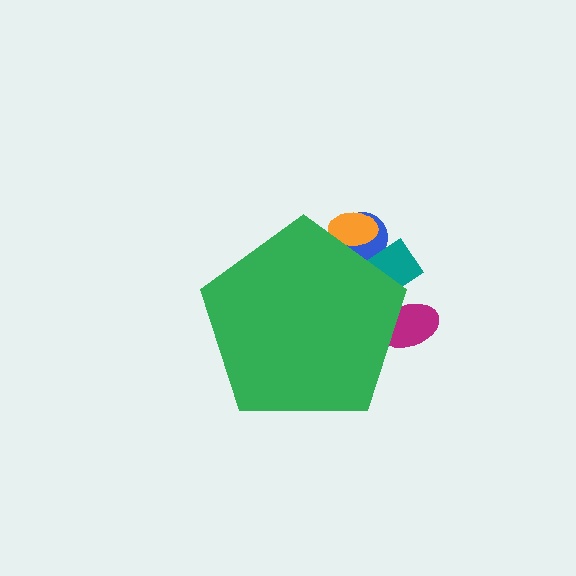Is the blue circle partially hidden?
Yes, the blue circle is partially hidden behind the green pentagon.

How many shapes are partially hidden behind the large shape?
4 shapes are partially hidden.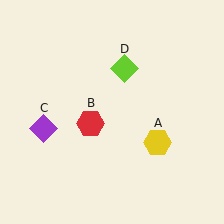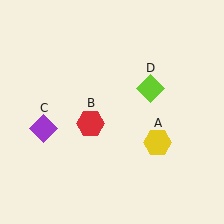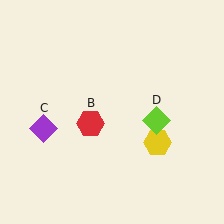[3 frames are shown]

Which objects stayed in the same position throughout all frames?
Yellow hexagon (object A) and red hexagon (object B) and purple diamond (object C) remained stationary.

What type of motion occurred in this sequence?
The lime diamond (object D) rotated clockwise around the center of the scene.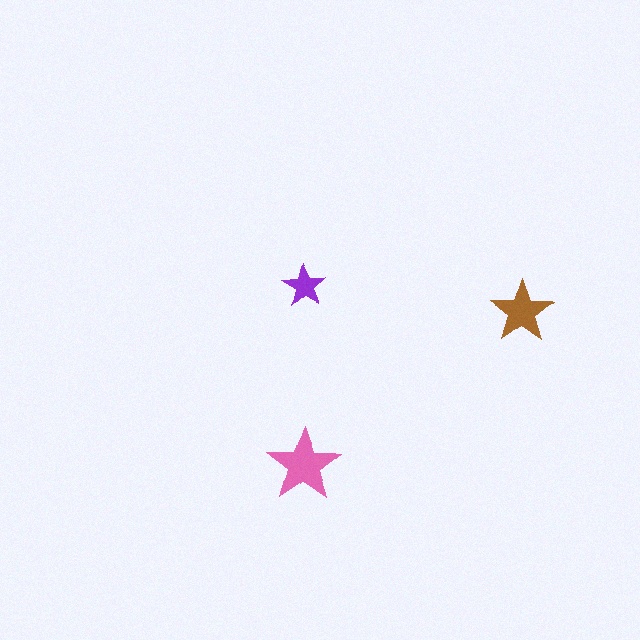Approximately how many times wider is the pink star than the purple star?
About 1.5 times wider.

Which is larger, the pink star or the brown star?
The pink one.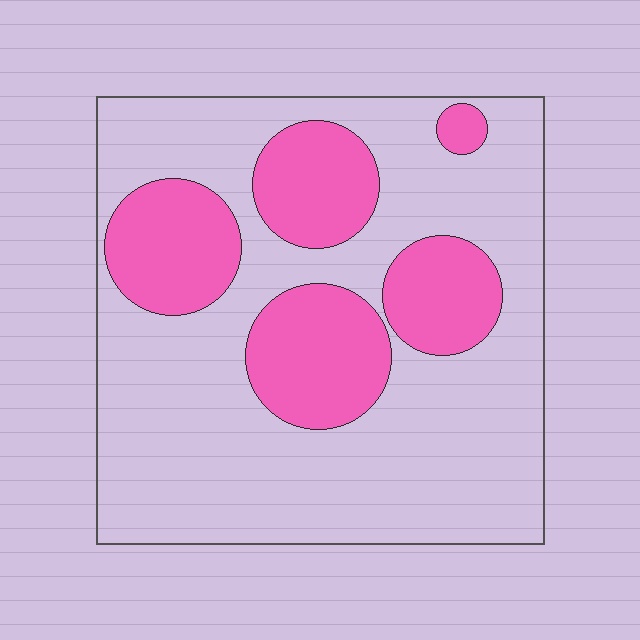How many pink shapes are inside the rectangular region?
5.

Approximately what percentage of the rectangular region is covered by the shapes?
Approximately 30%.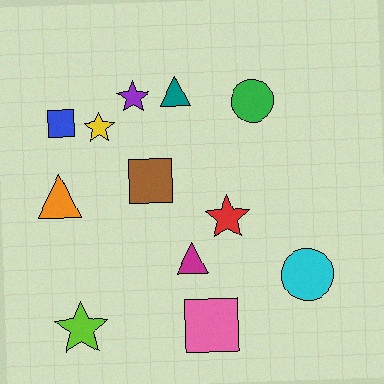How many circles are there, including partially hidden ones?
There are 2 circles.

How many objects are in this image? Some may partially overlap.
There are 12 objects.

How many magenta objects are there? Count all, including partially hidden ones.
There is 1 magenta object.